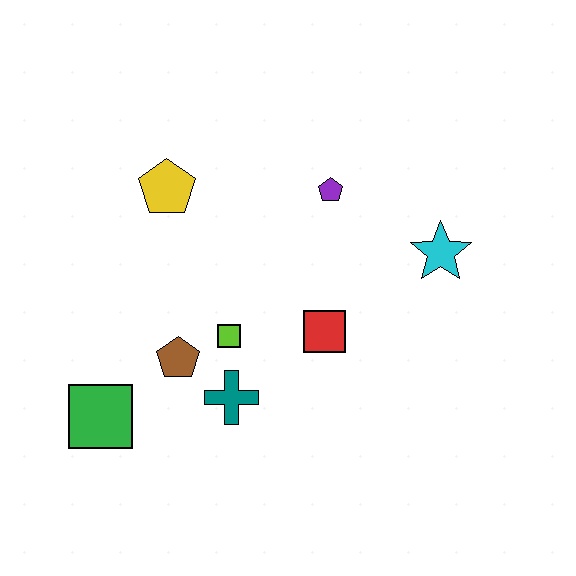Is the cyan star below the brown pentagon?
No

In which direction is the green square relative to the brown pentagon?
The green square is to the left of the brown pentagon.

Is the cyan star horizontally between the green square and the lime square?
No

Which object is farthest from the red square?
The green square is farthest from the red square.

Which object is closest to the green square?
The brown pentagon is closest to the green square.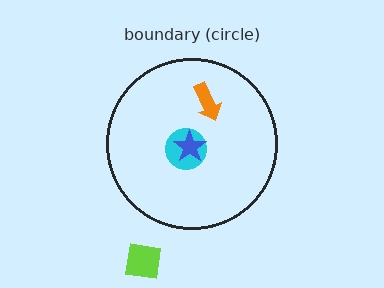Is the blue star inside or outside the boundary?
Inside.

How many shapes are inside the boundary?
3 inside, 1 outside.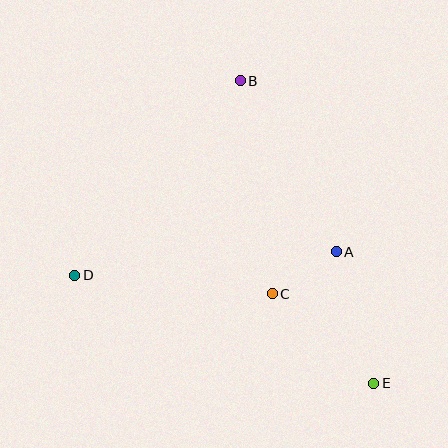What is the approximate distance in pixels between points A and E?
The distance between A and E is approximately 137 pixels.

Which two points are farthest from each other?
Points B and E are farthest from each other.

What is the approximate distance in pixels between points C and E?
The distance between C and E is approximately 135 pixels.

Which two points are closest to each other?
Points A and C are closest to each other.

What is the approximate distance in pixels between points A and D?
The distance between A and D is approximately 263 pixels.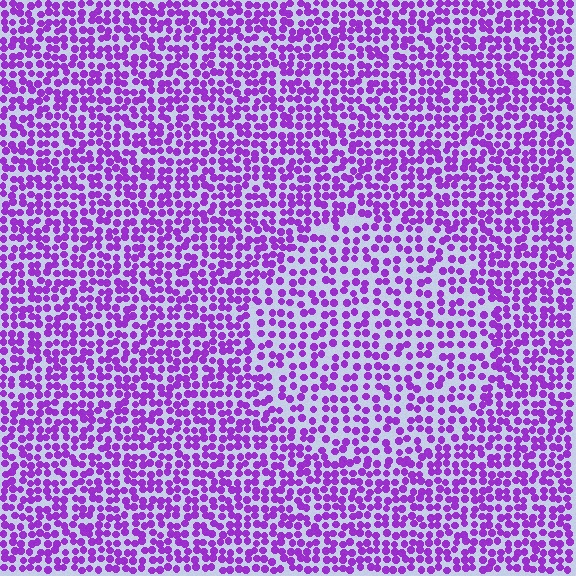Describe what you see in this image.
The image contains small purple elements arranged at two different densities. A circle-shaped region is visible where the elements are less densely packed than the surrounding area.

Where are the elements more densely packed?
The elements are more densely packed outside the circle boundary.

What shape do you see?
I see a circle.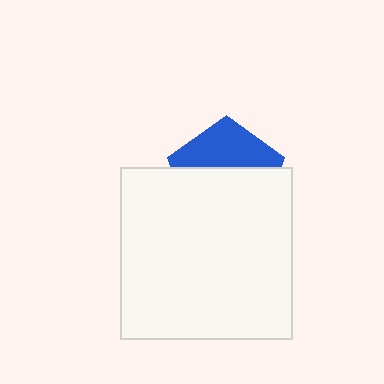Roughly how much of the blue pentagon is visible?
A small part of it is visible (roughly 40%).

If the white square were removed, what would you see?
You would see the complete blue pentagon.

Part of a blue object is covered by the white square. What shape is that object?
It is a pentagon.